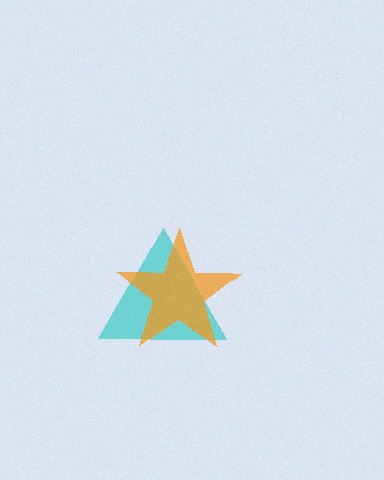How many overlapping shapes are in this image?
There are 2 overlapping shapes in the image.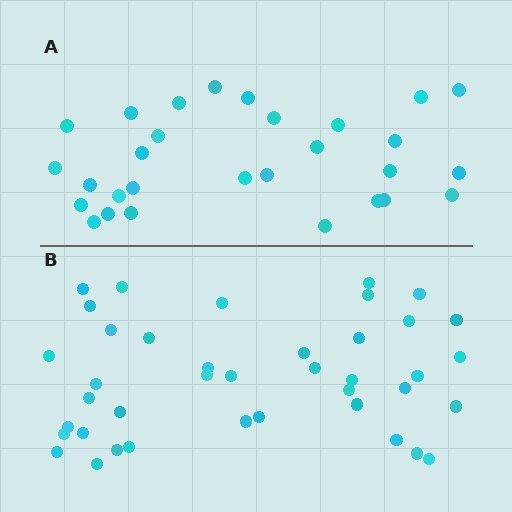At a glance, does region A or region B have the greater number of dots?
Region B (the bottom region) has more dots.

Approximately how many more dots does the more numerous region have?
Region B has roughly 12 or so more dots than region A.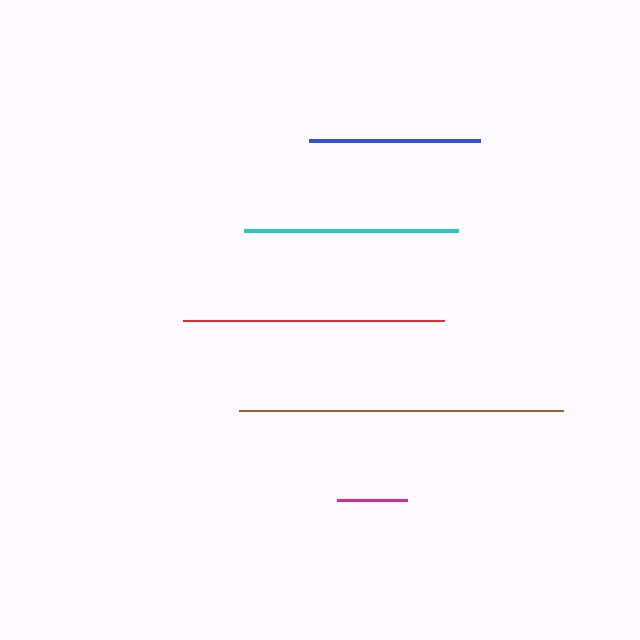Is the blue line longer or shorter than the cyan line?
The cyan line is longer than the blue line.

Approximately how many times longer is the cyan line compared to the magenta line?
The cyan line is approximately 3.1 times the length of the magenta line.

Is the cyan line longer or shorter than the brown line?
The brown line is longer than the cyan line.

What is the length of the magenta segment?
The magenta segment is approximately 70 pixels long.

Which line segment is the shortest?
The magenta line is the shortest at approximately 70 pixels.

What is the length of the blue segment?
The blue segment is approximately 171 pixels long.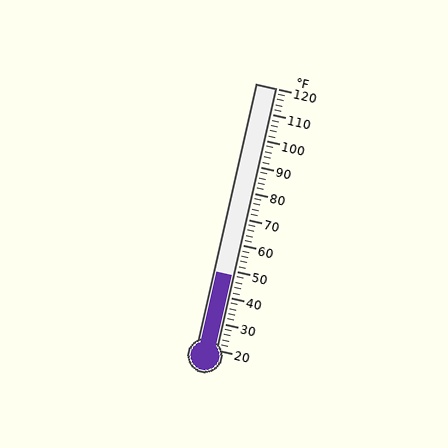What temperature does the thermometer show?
The thermometer shows approximately 48°F.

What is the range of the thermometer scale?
The thermometer scale ranges from 20°F to 120°F.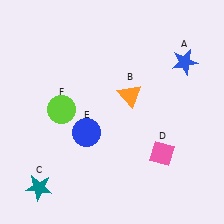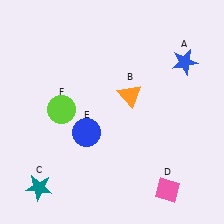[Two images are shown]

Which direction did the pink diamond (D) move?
The pink diamond (D) moved down.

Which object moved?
The pink diamond (D) moved down.